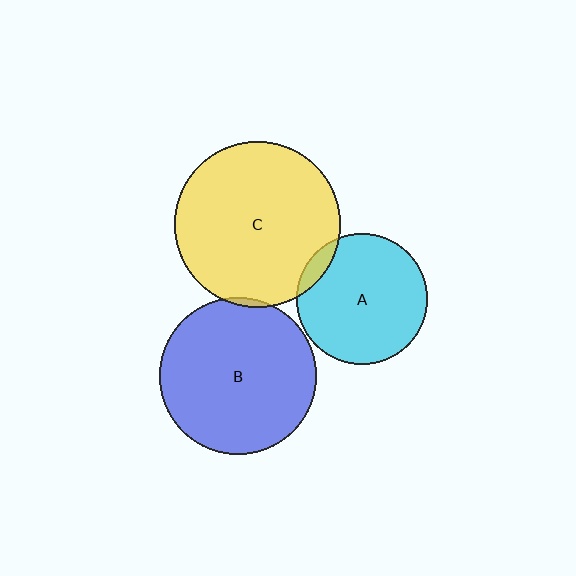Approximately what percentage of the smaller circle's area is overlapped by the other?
Approximately 5%.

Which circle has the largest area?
Circle C (yellow).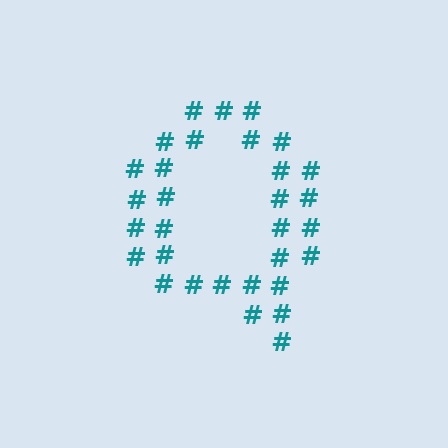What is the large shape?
The large shape is the letter Q.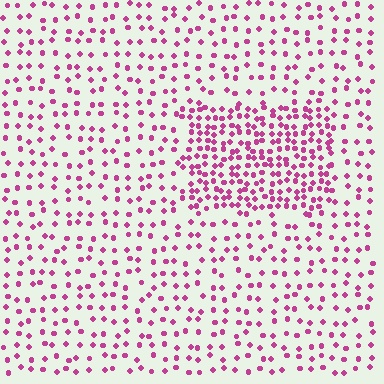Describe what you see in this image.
The image contains small magenta elements arranged at two different densities. A rectangle-shaped region is visible where the elements are more densely packed than the surrounding area.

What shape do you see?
I see a rectangle.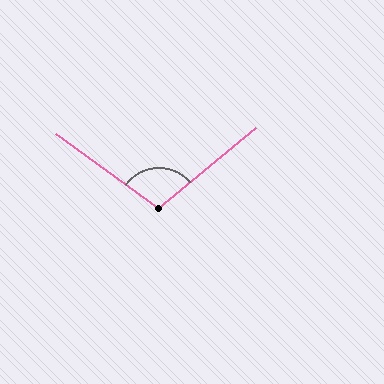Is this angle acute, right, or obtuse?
It is obtuse.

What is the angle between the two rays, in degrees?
Approximately 104 degrees.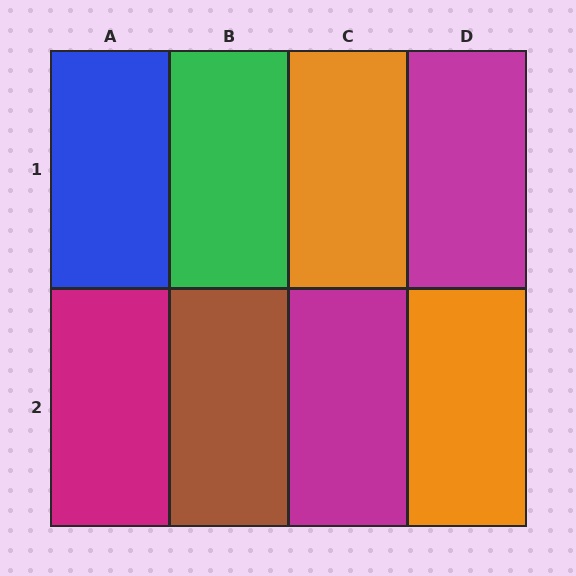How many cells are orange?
2 cells are orange.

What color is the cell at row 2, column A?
Magenta.